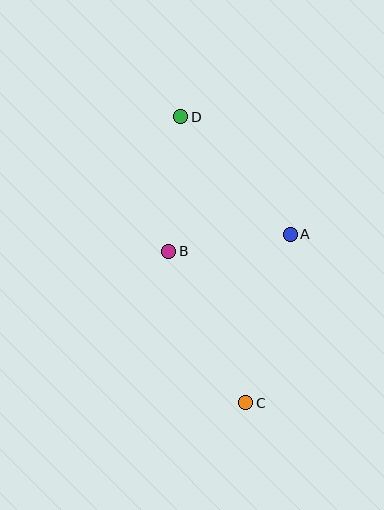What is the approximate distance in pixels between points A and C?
The distance between A and C is approximately 174 pixels.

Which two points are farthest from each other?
Points C and D are farthest from each other.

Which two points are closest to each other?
Points A and B are closest to each other.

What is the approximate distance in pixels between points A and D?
The distance between A and D is approximately 161 pixels.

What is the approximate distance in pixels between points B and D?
The distance between B and D is approximately 135 pixels.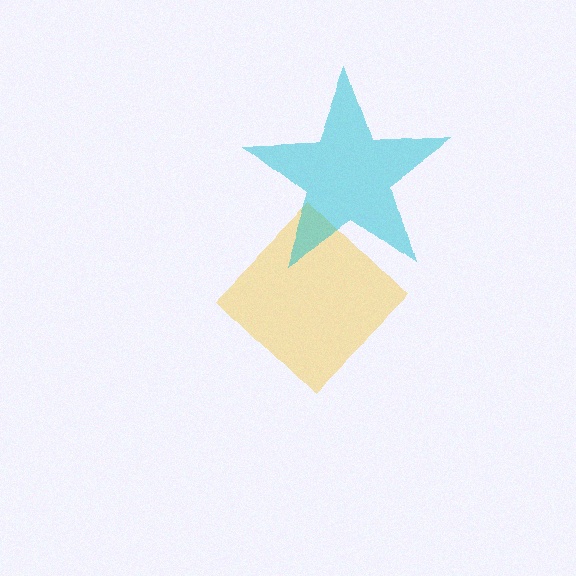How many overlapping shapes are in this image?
There are 2 overlapping shapes in the image.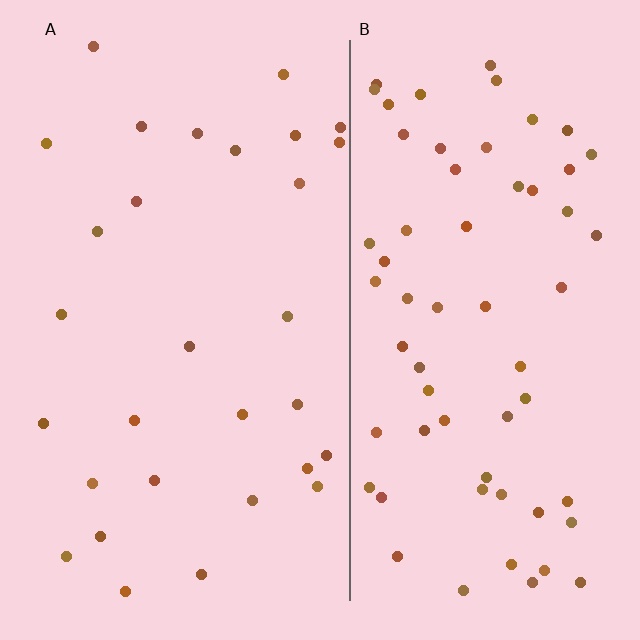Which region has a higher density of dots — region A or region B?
B (the right).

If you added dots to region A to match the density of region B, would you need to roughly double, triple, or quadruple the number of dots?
Approximately double.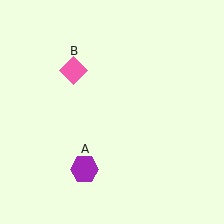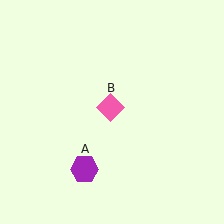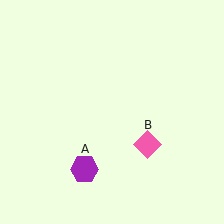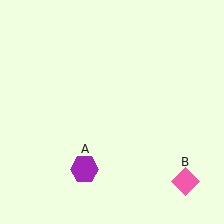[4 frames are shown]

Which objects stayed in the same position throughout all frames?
Purple hexagon (object A) remained stationary.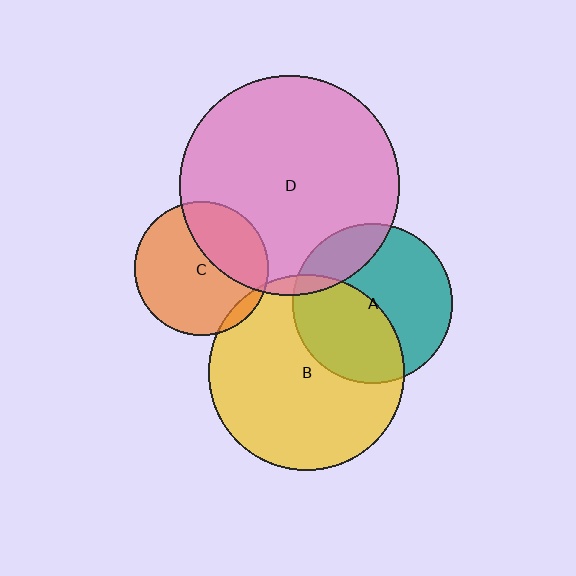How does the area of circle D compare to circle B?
Approximately 1.3 times.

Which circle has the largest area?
Circle D (pink).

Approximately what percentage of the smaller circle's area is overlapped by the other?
Approximately 20%.